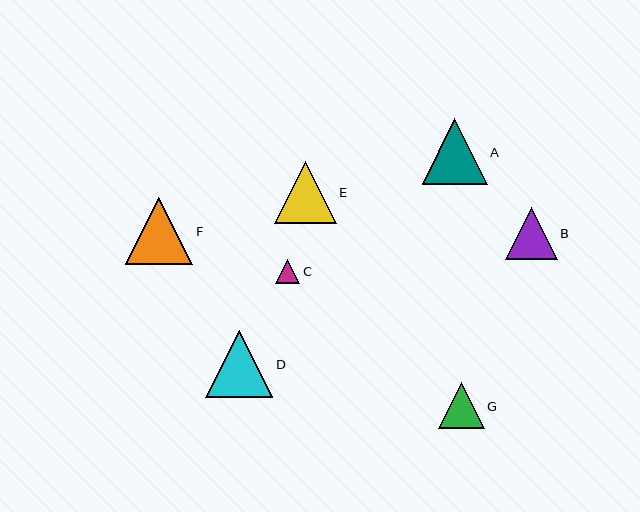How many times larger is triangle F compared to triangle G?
Triangle F is approximately 1.5 times the size of triangle G.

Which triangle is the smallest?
Triangle C is the smallest with a size of approximately 24 pixels.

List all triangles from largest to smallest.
From largest to smallest: F, D, A, E, B, G, C.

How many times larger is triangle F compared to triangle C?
Triangle F is approximately 2.8 times the size of triangle C.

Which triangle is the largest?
Triangle F is the largest with a size of approximately 68 pixels.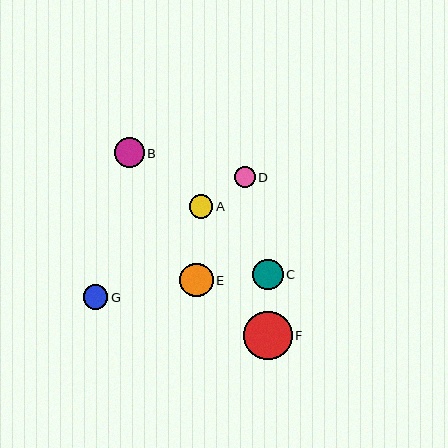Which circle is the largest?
Circle F is the largest with a size of approximately 48 pixels.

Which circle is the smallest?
Circle D is the smallest with a size of approximately 21 pixels.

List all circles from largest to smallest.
From largest to smallest: F, E, C, B, G, A, D.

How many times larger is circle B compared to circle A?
Circle B is approximately 1.3 times the size of circle A.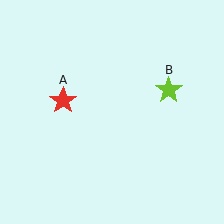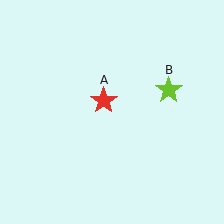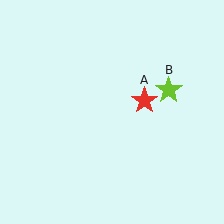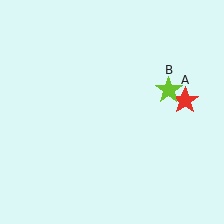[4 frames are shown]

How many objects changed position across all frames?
1 object changed position: red star (object A).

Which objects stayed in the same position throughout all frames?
Lime star (object B) remained stationary.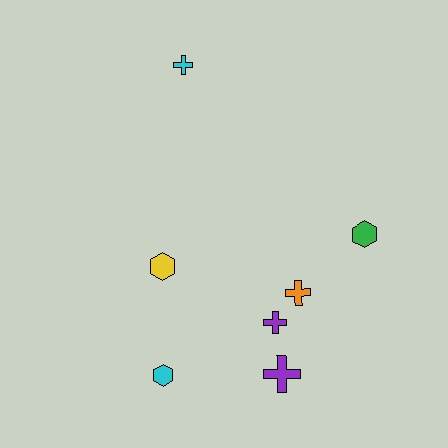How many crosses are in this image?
There are 4 crosses.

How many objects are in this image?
There are 7 objects.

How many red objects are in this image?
There are no red objects.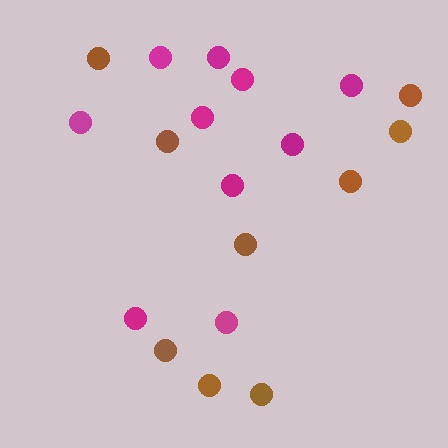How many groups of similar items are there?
There are 2 groups: one group of brown circles (9) and one group of magenta circles (10).